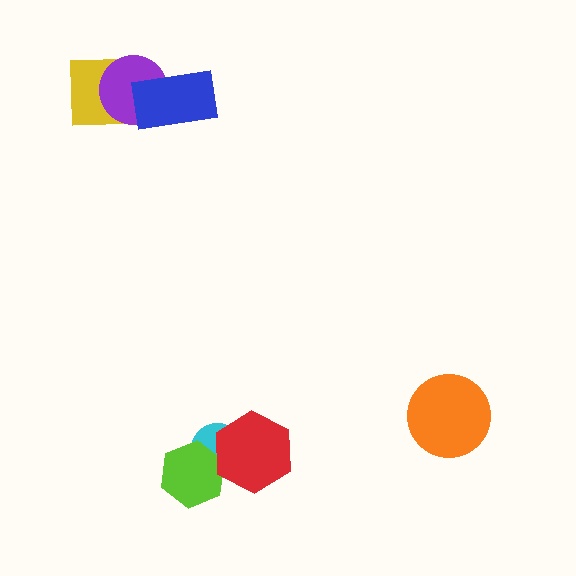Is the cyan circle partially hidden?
Yes, it is partially covered by another shape.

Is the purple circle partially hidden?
Yes, it is partially covered by another shape.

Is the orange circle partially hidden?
No, no other shape covers it.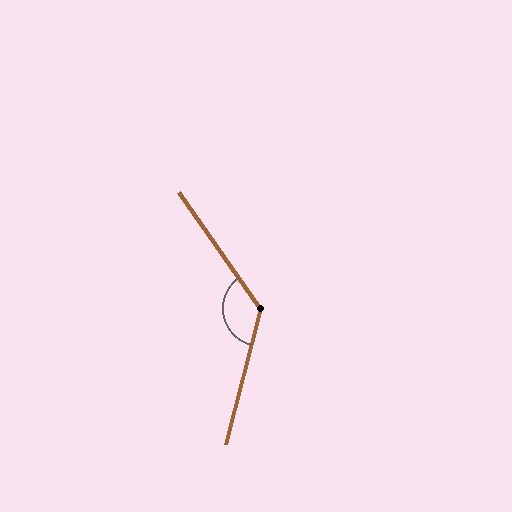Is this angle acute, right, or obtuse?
It is obtuse.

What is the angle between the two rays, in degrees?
Approximately 131 degrees.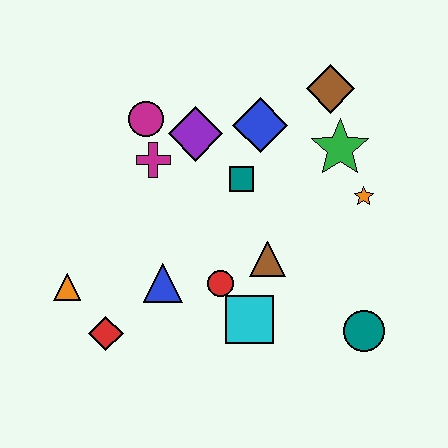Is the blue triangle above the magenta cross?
No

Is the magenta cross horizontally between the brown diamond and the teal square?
No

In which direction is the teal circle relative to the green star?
The teal circle is below the green star.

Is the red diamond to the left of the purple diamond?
Yes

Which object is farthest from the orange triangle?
The brown diamond is farthest from the orange triangle.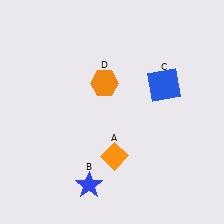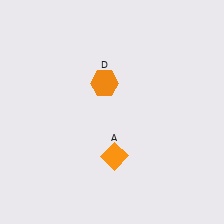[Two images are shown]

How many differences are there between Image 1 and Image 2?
There are 2 differences between the two images.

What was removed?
The blue star (B), the blue square (C) were removed in Image 2.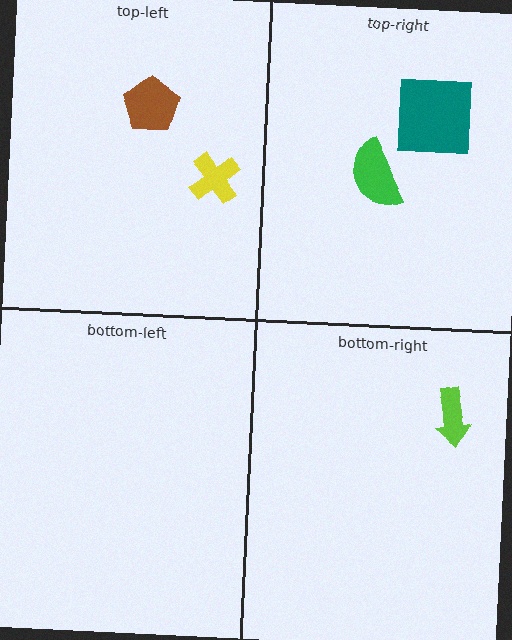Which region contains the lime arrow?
The bottom-right region.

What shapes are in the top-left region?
The brown pentagon, the yellow cross.